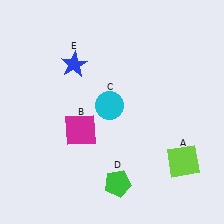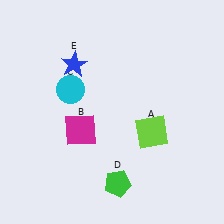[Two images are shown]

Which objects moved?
The objects that moved are: the lime square (A), the cyan circle (C).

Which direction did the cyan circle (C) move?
The cyan circle (C) moved left.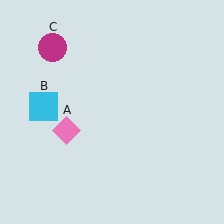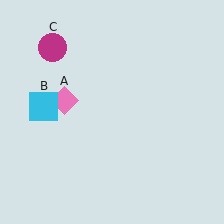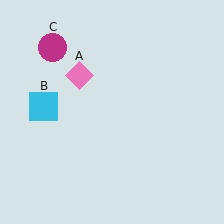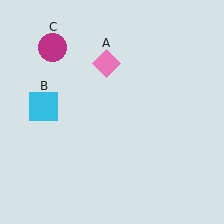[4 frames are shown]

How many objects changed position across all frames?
1 object changed position: pink diamond (object A).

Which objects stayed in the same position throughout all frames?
Cyan square (object B) and magenta circle (object C) remained stationary.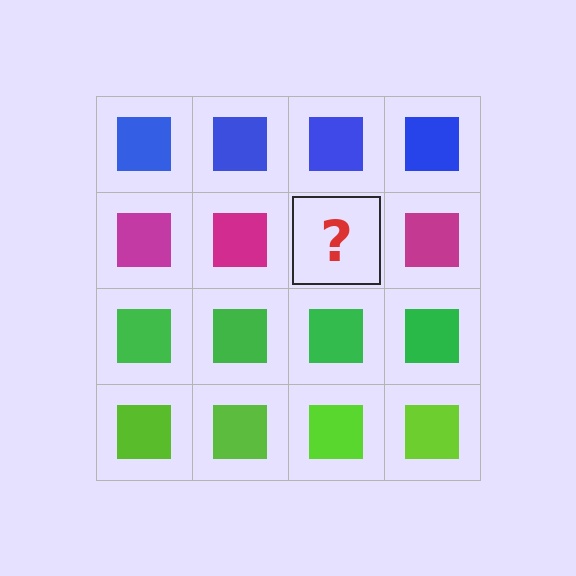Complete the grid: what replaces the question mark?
The question mark should be replaced with a magenta square.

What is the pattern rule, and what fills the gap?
The rule is that each row has a consistent color. The gap should be filled with a magenta square.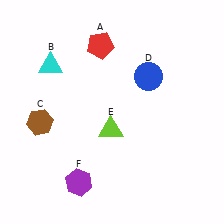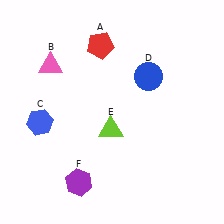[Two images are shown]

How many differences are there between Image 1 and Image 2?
There are 2 differences between the two images.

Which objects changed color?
B changed from cyan to pink. C changed from brown to blue.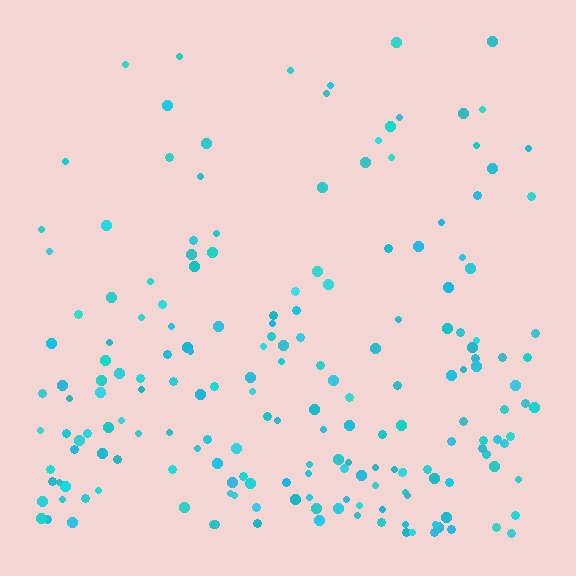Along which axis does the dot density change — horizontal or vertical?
Vertical.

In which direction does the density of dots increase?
From top to bottom, with the bottom side densest.